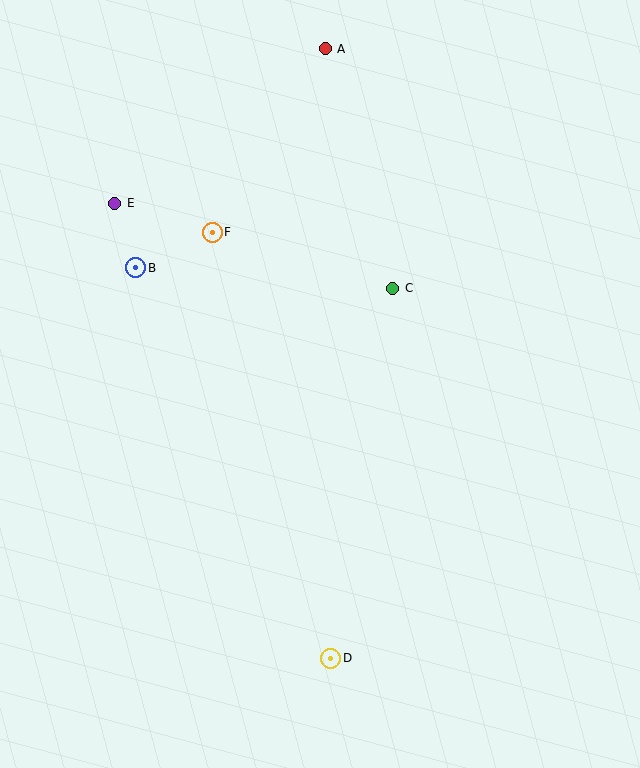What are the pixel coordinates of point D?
Point D is at (331, 658).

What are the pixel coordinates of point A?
Point A is at (325, 49).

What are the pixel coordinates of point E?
Point E is at (115, 203).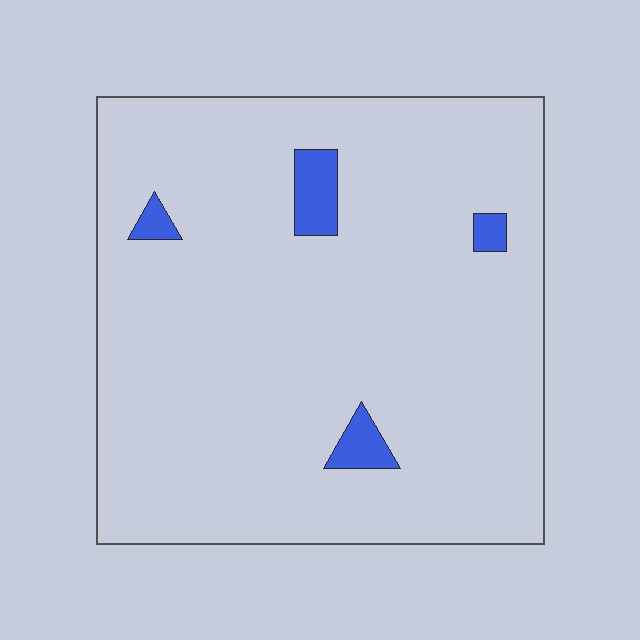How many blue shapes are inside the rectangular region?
4.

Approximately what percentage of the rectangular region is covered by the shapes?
Approximately 5%.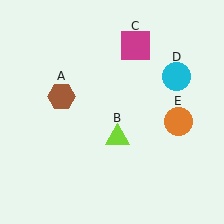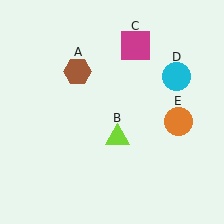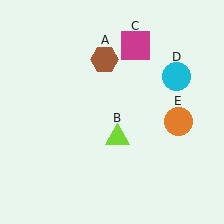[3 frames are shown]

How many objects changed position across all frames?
1 object changed position: brown hexagon (object A).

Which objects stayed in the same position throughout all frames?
Lime triangle (object B) and magenta square (object C) and cyan circle (object D) and orange circle (object E) remained stationary.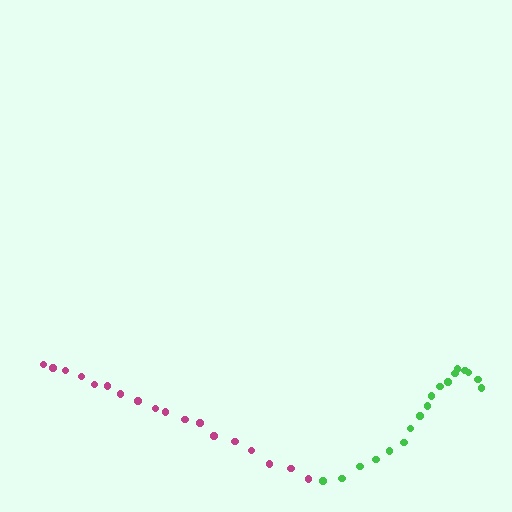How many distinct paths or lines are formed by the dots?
There are 2 distinct paths.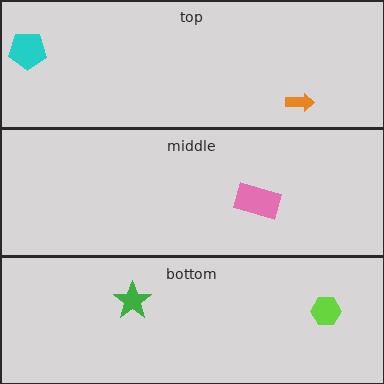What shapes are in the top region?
The cyan pentagon, the orange arrow.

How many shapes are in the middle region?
1.